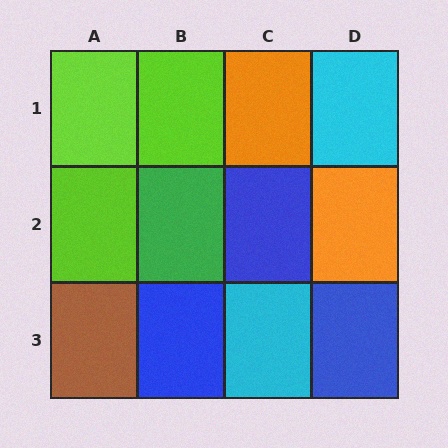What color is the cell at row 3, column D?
Blue.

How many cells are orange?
2 cells are orange.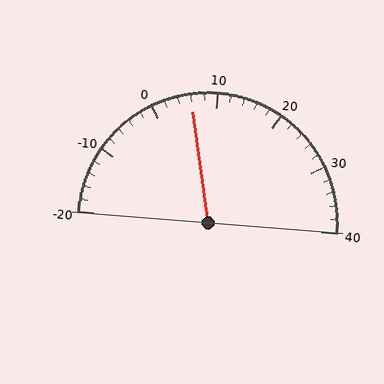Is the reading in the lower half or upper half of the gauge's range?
The reading is in the lower half of the range (-20 to 40).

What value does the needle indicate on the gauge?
The needle indicates approximately 6.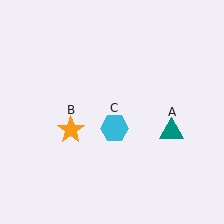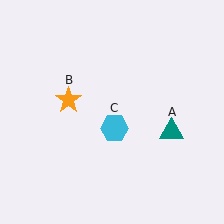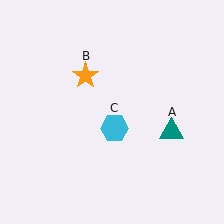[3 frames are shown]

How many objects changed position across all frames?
1 object changed position: orange star (object B).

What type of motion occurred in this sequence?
The orange star (object B) rotated clockwise around the center of the scene.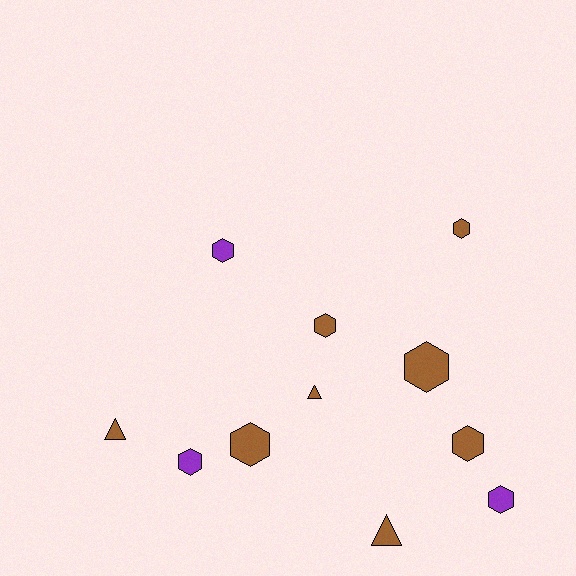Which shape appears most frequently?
Hexagon, with 8 objects.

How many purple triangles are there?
There are no purple triangles.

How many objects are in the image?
There are 11 objects.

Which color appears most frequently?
Brown, with 8 objects.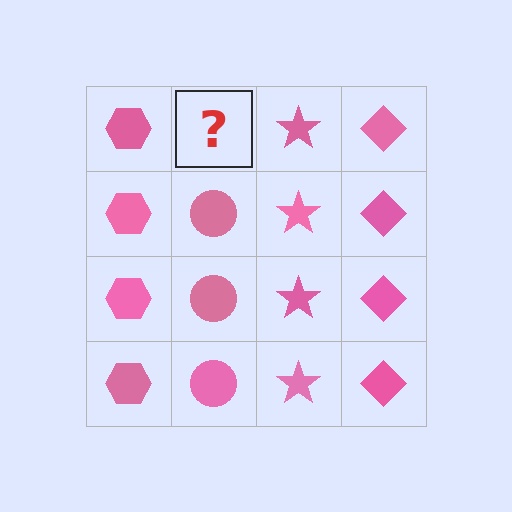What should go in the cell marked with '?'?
The missing cell should contain a pink circle.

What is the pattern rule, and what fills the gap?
The rule is that each column has a consistent shape. The gap should be filled with a pink circle.